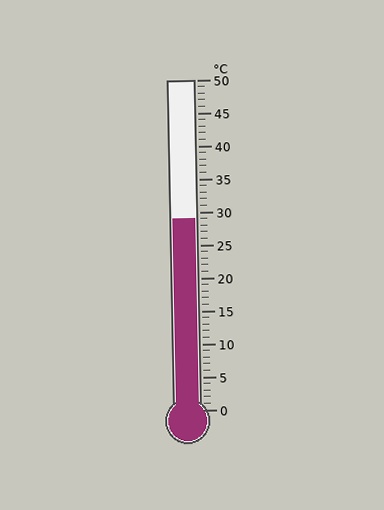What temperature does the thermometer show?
The thermometer shows approximately 29°C.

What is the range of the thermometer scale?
The thermometer scale ranges from 0°C to 50°C.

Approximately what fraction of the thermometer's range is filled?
The thermometer is filled to approximately 60% of its range.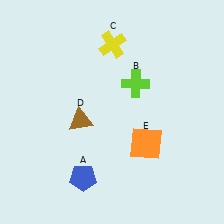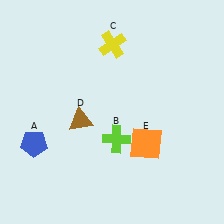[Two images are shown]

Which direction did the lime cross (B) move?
The lime cross (B) moved down.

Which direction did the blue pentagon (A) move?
The blue pentagon (A) moved left.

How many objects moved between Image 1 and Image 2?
2 objects moved between the two images.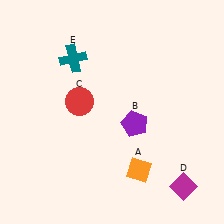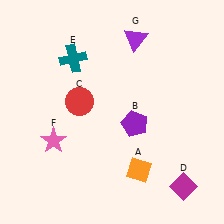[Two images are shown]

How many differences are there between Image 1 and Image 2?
There are 2 differences between the two images.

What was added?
A pink star (F), a purple triangle (G) were added in Image 2.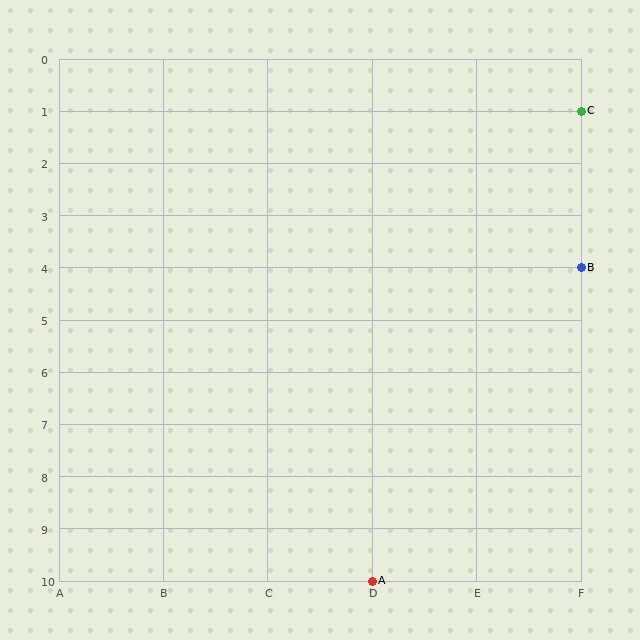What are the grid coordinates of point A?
Point A is at grid coordinates (D, 10).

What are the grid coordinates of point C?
Point C is at grid coordinates (F, 1).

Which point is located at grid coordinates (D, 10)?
Point A is at (D, 10).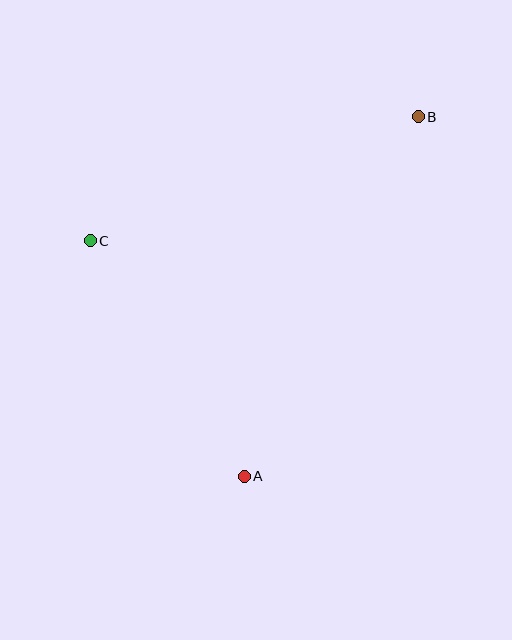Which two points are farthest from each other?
Points A and B are farthest from each other.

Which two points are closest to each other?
Points A and C are closest to each other.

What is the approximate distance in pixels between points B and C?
The distance between B and C is approximately 350 pixels.